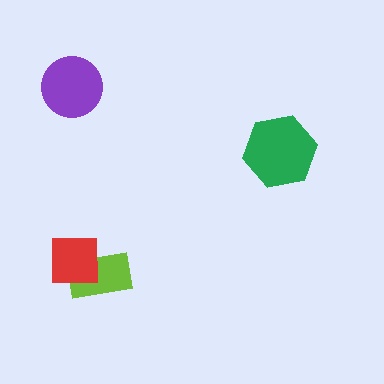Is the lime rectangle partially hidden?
Yes, it is partially covered by another shape.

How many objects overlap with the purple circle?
0 objects overlap with the purple circle.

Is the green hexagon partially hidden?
No, no other shape covers it.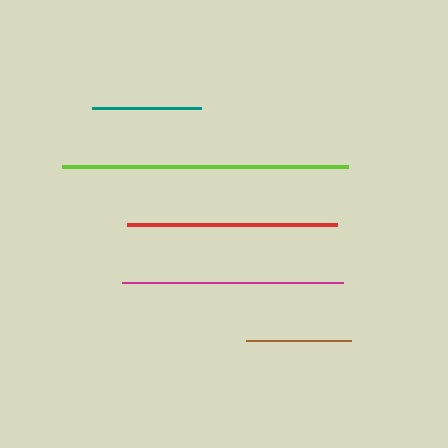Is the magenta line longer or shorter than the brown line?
The magenta line is longer than the brown line.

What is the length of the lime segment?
The lime segment is approximately 286 pixels long.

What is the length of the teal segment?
The teal segment is approximately 109 pixels long.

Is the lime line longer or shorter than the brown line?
The lime line is longer than the brown line.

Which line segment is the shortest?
The brown line is the shortest at approximately 104 pixels.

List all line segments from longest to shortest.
From longest to shortest: lime, magenta, red, teal, brown.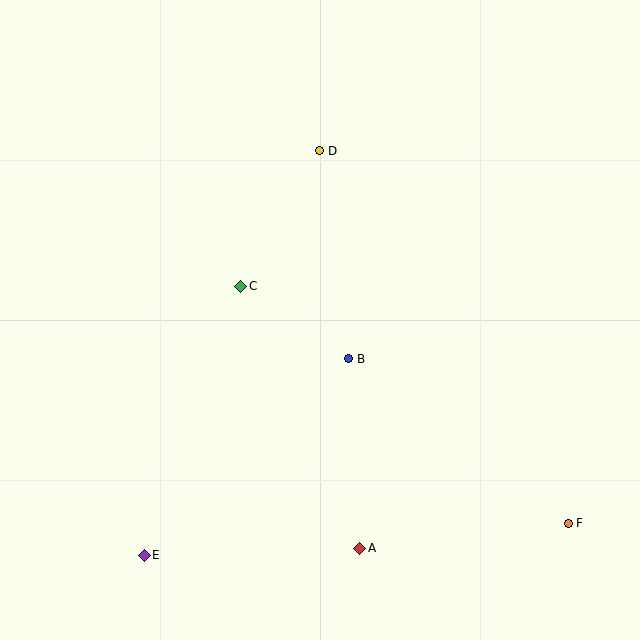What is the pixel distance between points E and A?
The distance between E and A is 216 pixels.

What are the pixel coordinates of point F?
Point F is at (568, 523).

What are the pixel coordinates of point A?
Point A is at (360, 548).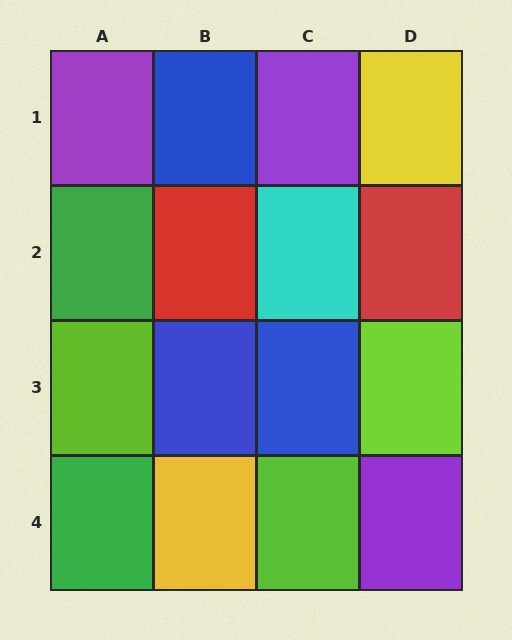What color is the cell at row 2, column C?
Cyan.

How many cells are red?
2 cells are red.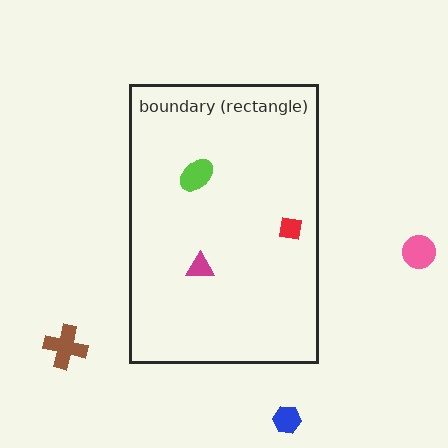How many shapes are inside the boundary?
3 inside, 3 outside.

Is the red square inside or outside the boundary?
Inside.